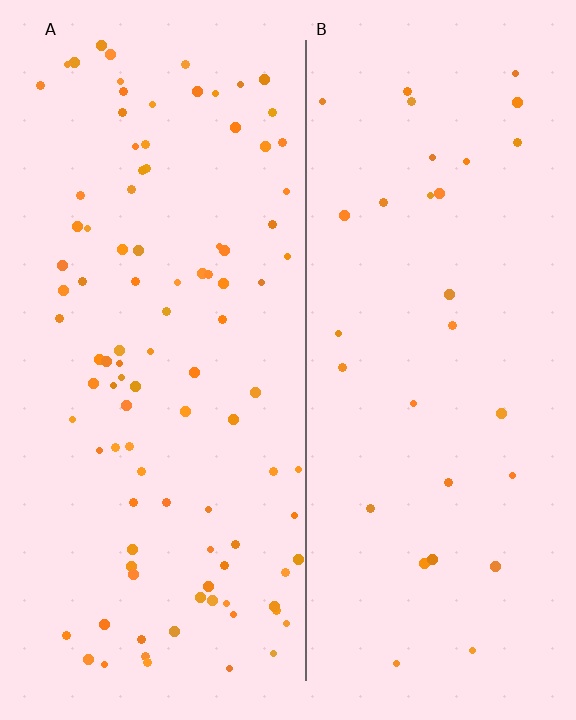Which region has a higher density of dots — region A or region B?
A (the left).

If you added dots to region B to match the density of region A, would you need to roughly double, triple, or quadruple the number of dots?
Approximately triple.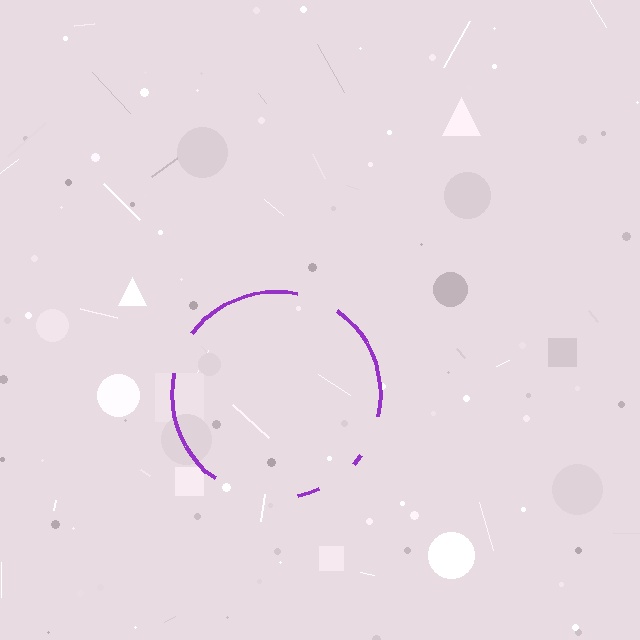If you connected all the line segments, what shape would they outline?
They would outline a circle.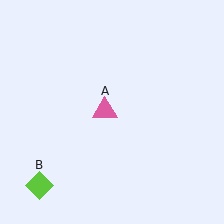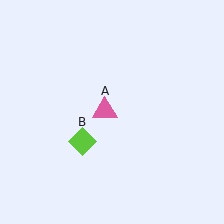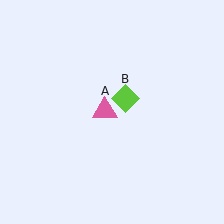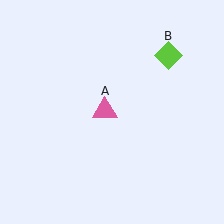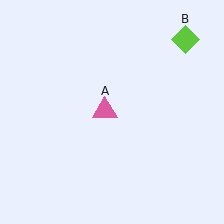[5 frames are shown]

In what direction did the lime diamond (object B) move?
The lime diamond (object B) moved up and to the right.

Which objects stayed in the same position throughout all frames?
Pink triangle (object A) remained stationary.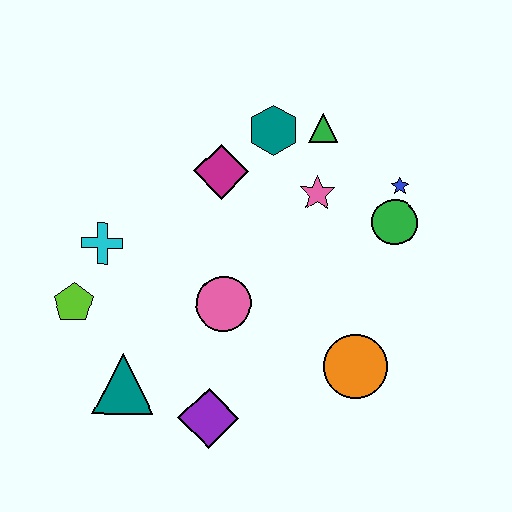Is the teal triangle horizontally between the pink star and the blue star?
No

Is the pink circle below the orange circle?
No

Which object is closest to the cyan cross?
The lime pentagon is closest to the cyan cross.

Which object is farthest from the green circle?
The lime pentagon is farthest from the green circle.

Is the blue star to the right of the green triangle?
Yes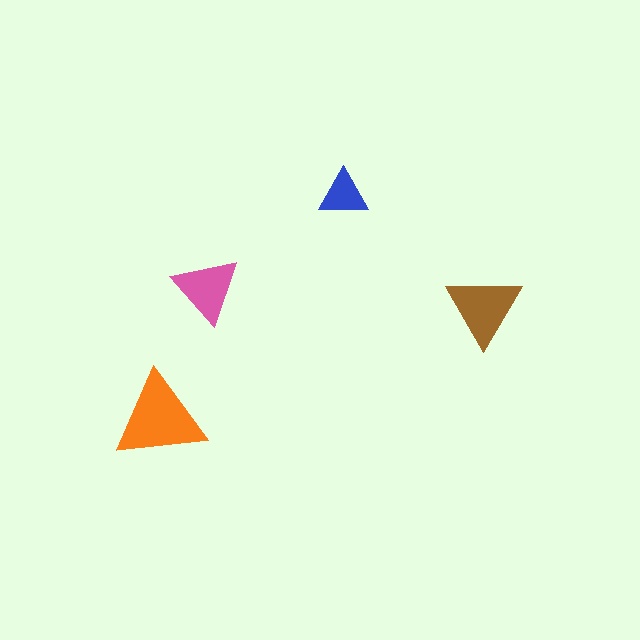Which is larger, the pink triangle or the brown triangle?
The brown one.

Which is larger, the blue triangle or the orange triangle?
The orange one.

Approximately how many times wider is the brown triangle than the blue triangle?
About 1.5 times wider.